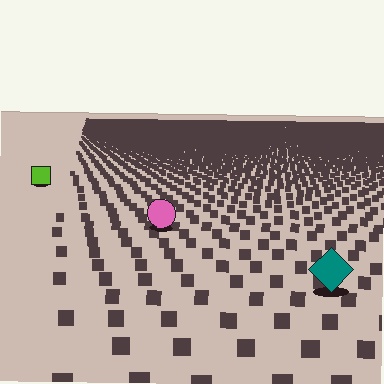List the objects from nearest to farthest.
From nearest to farthest: the teal diamond, the pink circle, the lime square.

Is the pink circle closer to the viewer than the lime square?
Yes. The pink circle is closer — you can tell from the texture gradient: the ground texture is coarser near it.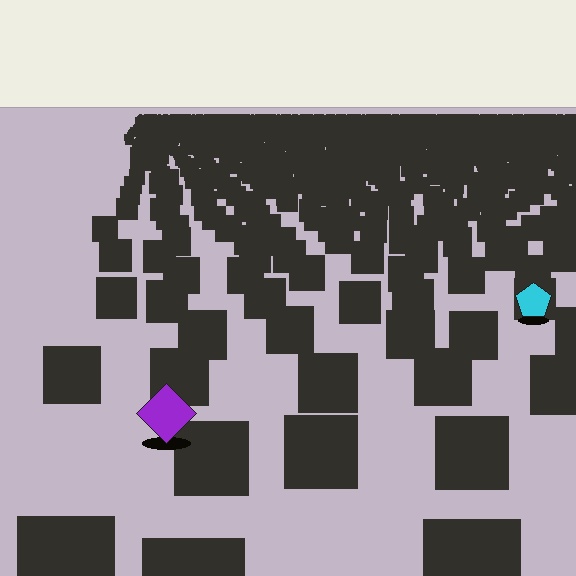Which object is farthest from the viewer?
The cyan pentagon is farthest from the viewer. It appears smaller and the ground texture around it is denser.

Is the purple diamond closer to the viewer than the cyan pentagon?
Yes. The purple diamond is closer — you can tell from the texture gradient: the ground texture is coarser near it.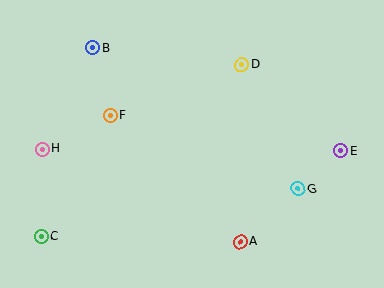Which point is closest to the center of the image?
Point F at (110, 115) is closest to the center.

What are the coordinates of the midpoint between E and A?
The midpoint between E and A is at (291, 197).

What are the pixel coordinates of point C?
Point C is at (41, 236).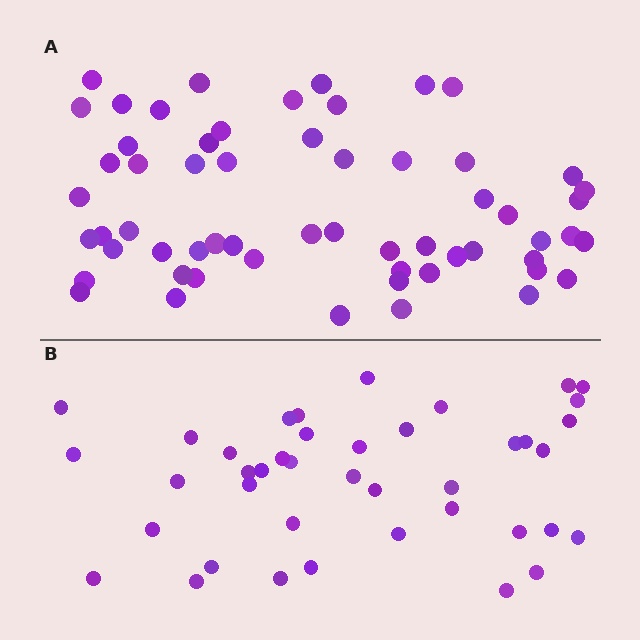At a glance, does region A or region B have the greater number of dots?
Region A (the top region) has more dots.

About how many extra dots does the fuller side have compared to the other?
Region A has approximately 20 more dots than region B.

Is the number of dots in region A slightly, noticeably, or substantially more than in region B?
Region A has noticeably more, but not dramatically so. The ratio is roughly 1.4 to 1.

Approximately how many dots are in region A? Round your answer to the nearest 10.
About 60 dots. (The exact count is 59, which rounds to 60.)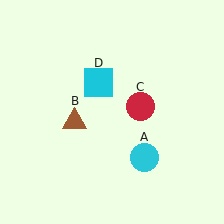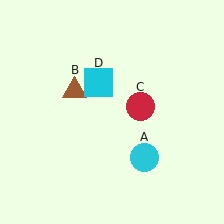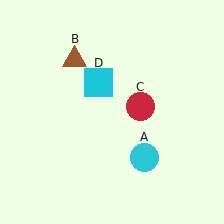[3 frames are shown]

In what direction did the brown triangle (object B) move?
The brown triangle (object B) moved up.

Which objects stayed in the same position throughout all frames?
Cyan circle (object A) and red circle (object C) and cyan square (object D) remained stationary.